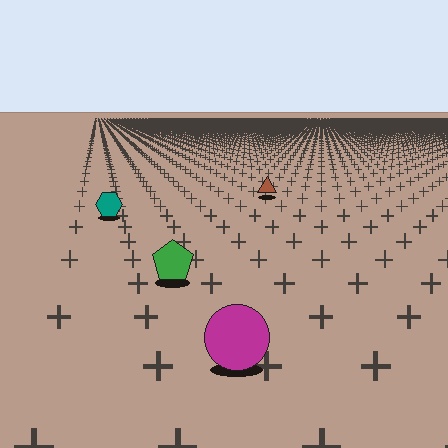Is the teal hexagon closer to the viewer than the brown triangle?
Yes. The teal hexagon is closer — you can tell from the texture gradient: the ground texture is coarser near it.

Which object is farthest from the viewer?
The brown triangle is farthest from the viewer. It appears smaller and the ground texture around it is denser.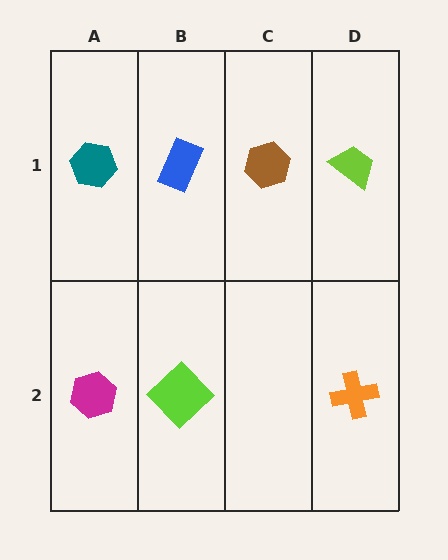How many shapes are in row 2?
3 shapes.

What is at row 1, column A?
A teal hexagon.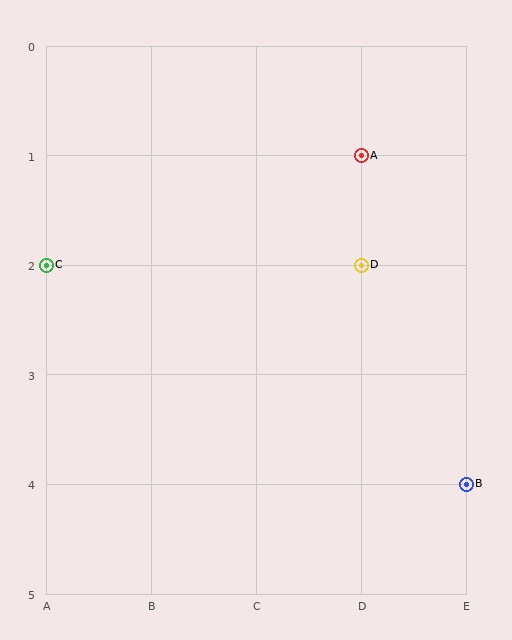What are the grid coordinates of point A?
Point A is at grid coordinates (D, 1).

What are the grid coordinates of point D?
Point D is at grid coordinates (D, 2).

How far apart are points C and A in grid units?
Points C and A are 3 columns and 1 row apart (about 3.2 grid units diagonally).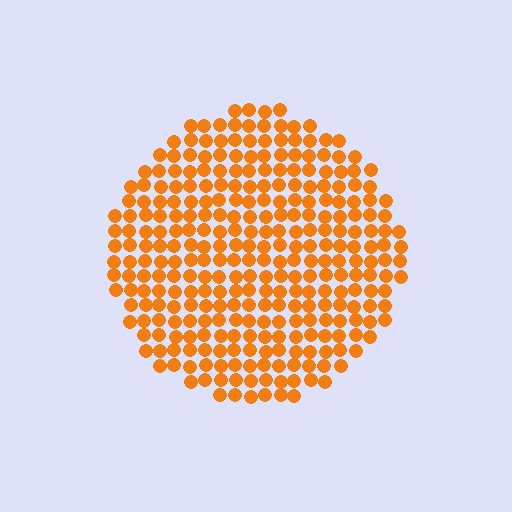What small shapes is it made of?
It is made of small circles.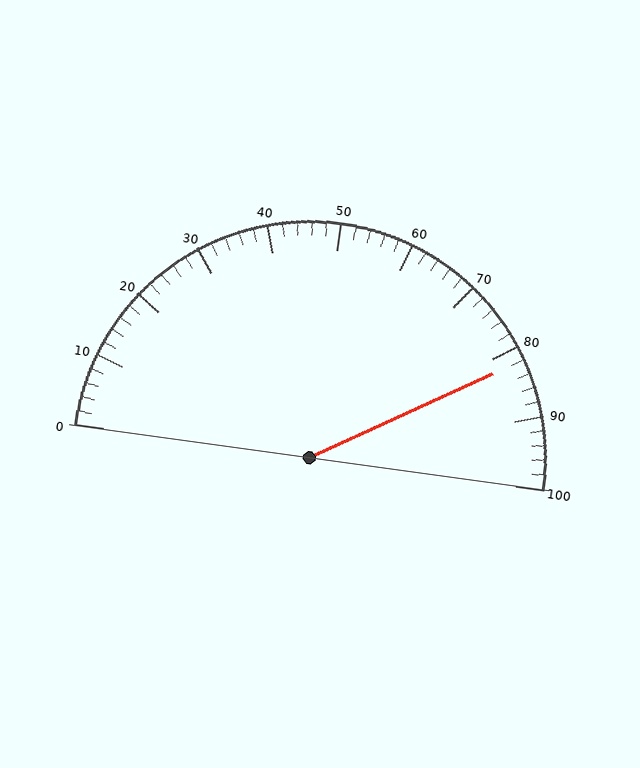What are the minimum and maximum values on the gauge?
The gauge ranges from 0 to 100.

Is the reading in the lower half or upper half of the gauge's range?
The reading is in the upper half of the range (0 to 100).